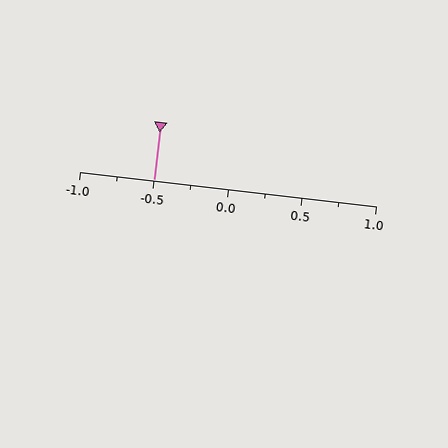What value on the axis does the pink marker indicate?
The marker indicates approximately -0.5.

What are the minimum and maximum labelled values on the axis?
The axis runs from -1.0 to 1.0.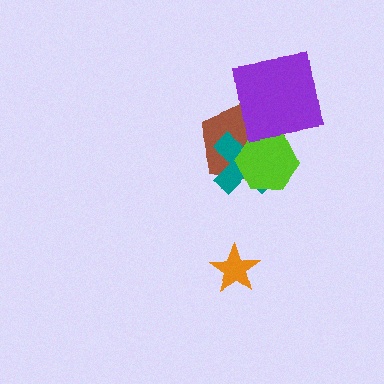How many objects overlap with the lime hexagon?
2 objects overlap with the lime hexagon.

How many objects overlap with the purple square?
1 object overlaps with the purple square.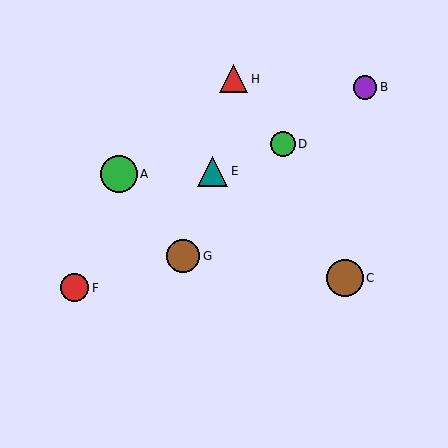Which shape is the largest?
The brown circle (labeled C) is the largest.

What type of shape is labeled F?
Shape F is a red circle.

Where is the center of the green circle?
The center of the green circle is at (283, 144).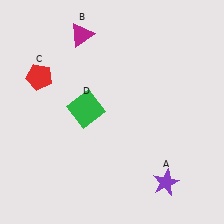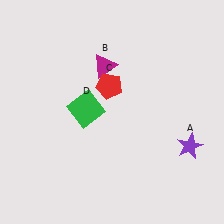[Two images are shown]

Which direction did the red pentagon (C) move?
The red pentagon (C) moved right.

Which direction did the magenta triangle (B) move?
The magenta triangle (B) moved down.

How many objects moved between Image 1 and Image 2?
3 objects moved between the two images.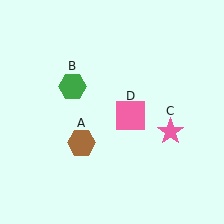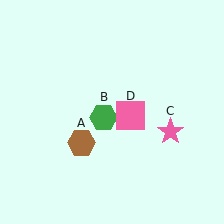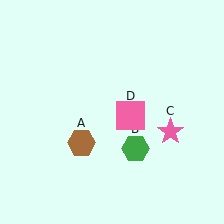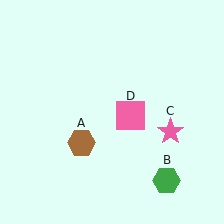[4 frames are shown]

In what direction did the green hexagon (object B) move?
The green hexagon (object B) moved down and to the right.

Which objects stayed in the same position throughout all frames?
Brown hexagon (object A) and pink star (object C) and pink square (object D) remained stationary.